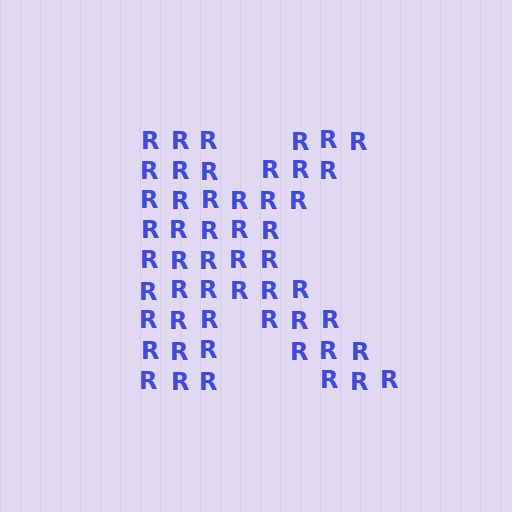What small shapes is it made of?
It is made of small letter R's.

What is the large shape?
The large shape is the letter K.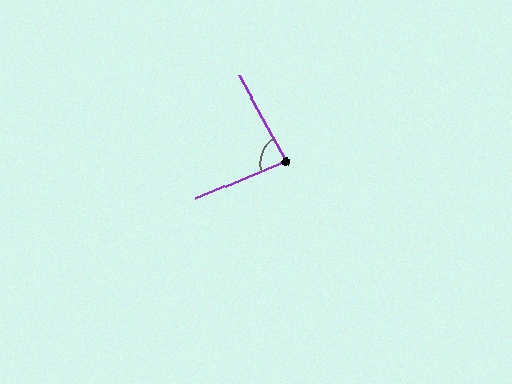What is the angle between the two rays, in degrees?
Approximately 83 degrees.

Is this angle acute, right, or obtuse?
It is acute.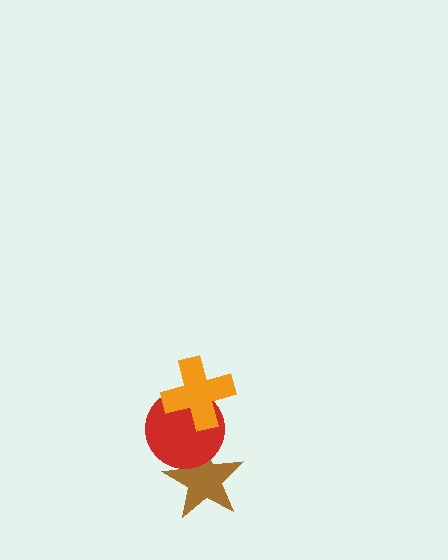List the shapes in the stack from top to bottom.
From top to bottom: the orange cross, the red circle, the brown star.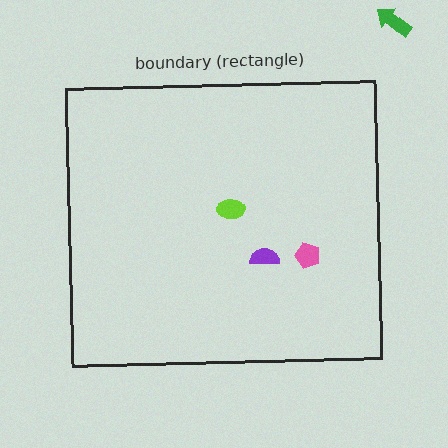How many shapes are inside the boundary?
3 inside, 1 outside.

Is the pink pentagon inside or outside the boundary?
Inside.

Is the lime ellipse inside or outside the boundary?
Inside.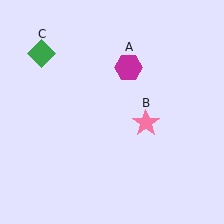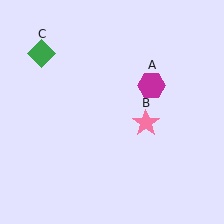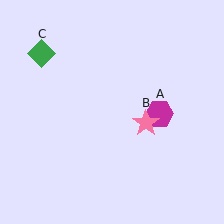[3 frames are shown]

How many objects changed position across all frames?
1 object changed position: magenta hexagon (object A).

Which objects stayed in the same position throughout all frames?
Pink star (object B) and green diamond (object C) remained stationary.